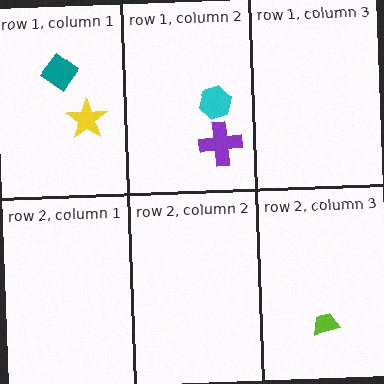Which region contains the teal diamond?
The row 1, column 1 region.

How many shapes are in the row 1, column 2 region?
2.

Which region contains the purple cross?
The row 1, column 2 region.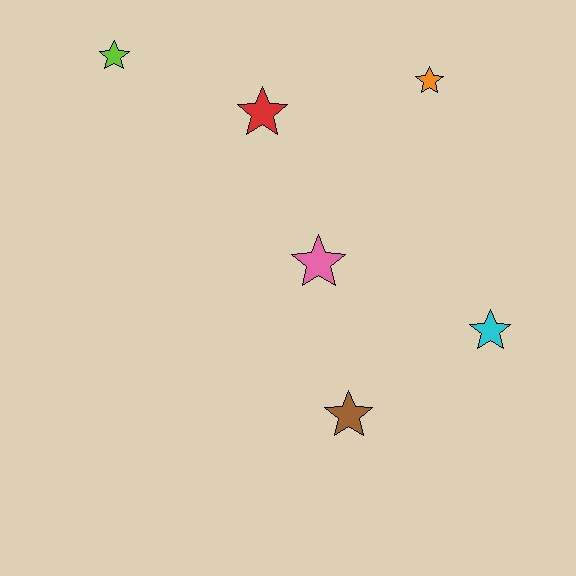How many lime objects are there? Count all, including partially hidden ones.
There is 1 lime object.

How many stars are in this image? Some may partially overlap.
There are 6 stars.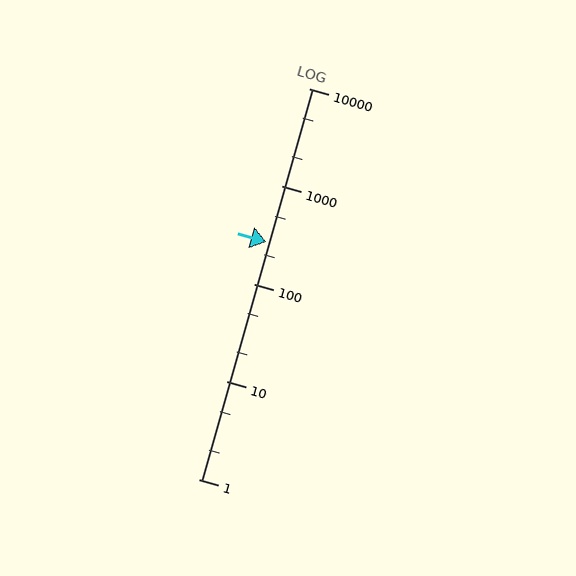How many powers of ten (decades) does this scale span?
The scale spans 4 decades, from 1 to 10000.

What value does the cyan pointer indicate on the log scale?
The pointer indicates approximately 270.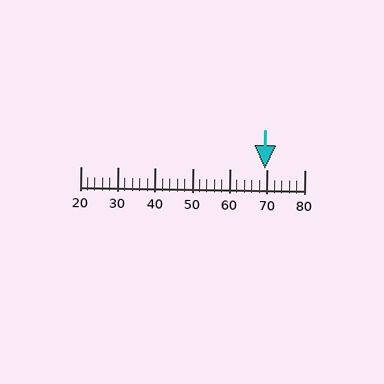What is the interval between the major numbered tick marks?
The major tick marks are spaced 10 units apart.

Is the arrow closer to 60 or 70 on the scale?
The arrow is closer to 70.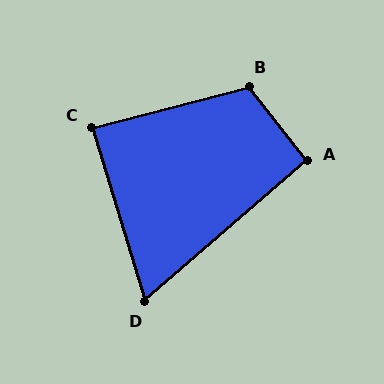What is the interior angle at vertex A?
Approximately 93 degrees (approximately right).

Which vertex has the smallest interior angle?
D, at approximately 66 degrees.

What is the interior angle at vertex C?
Approximately 87 degrees (approximately right).